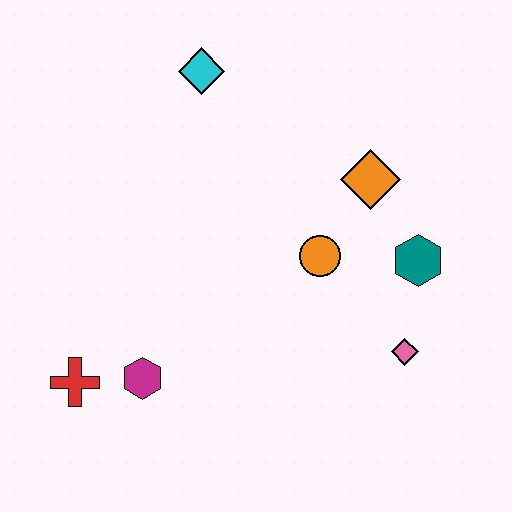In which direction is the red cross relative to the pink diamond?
The red cross is to the left of the pink diamond.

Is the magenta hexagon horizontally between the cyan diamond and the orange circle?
No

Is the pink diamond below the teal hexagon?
Yes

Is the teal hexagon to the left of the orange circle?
No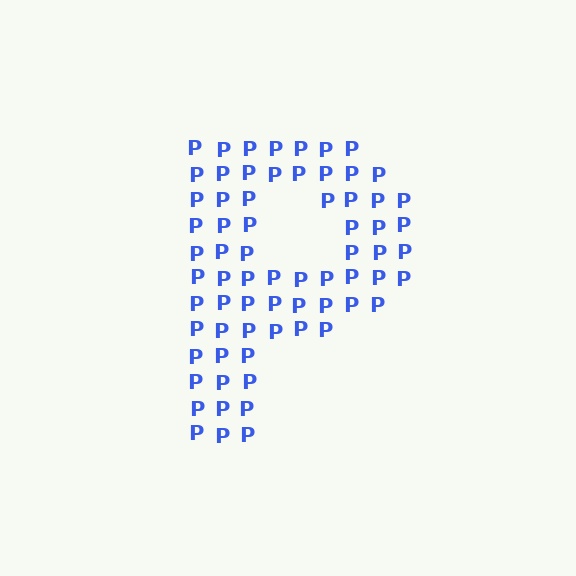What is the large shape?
The large shape is the letter P.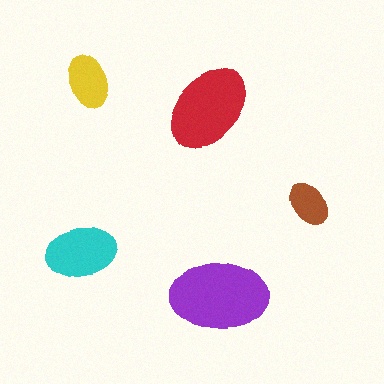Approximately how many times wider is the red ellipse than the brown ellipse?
About 2 times wider.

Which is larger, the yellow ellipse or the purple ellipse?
The purple one.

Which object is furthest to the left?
The cyan ellipse is leftmost.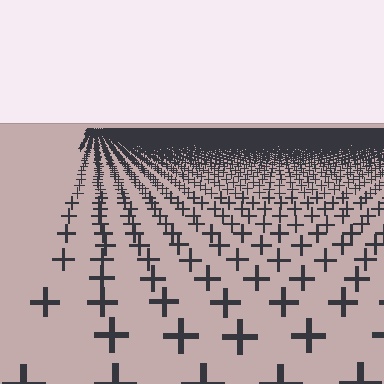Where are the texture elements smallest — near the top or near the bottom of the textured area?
Near the top.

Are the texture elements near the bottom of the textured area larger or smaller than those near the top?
Larger. Near the bottom, elements are closer to the viewer and appear at a bigger on-screen size.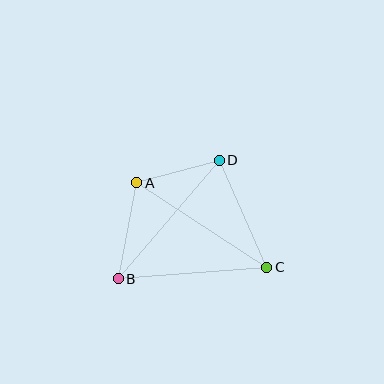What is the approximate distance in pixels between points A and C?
The distance between A and C is approximately 155 pixels.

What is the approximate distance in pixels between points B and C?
The distance between B and C is approximately 149 pixels.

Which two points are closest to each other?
Points A and D are closest to each other.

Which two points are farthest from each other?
Points B and D are farthest from each other.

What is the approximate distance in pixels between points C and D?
The distance between C and D is approximately 117 pixels.